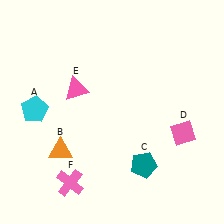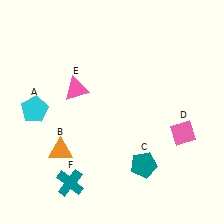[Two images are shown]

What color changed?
The cross (F) changed from pink in Image 1 to teal in Image 2.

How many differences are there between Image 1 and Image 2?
There is 1 difference between the two images.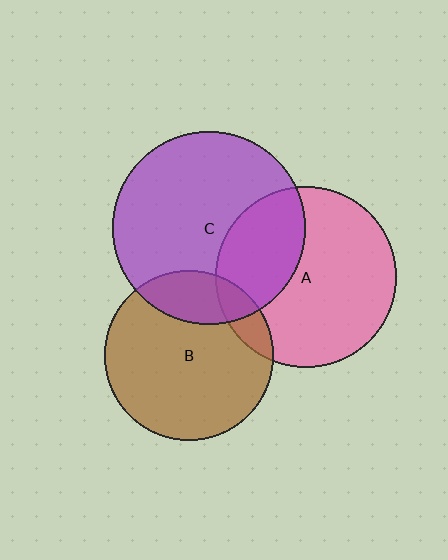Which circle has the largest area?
Circle C (purple).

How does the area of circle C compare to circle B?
Approximately 1.3 times.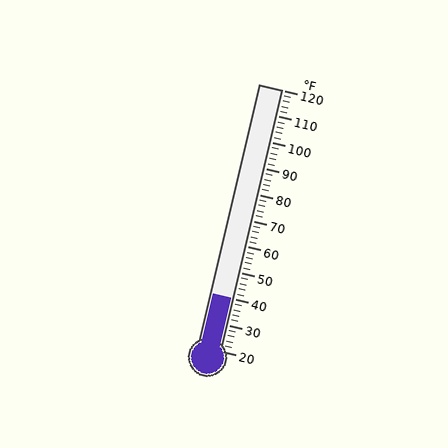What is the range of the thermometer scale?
The thermometer scale ranges from 20°F to 120°F.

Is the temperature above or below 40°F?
The temperature is at 40°F.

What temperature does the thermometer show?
The thermometer shows approximately 40°F.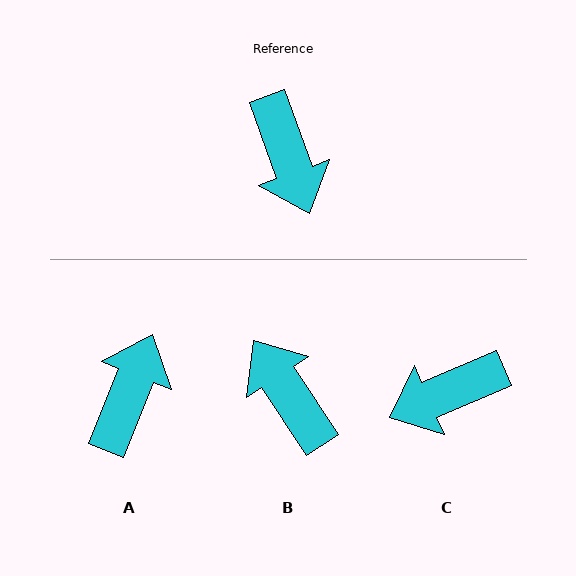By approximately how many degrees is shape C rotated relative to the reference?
Approximately 87 degrees clockwise.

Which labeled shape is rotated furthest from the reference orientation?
B, about 166 degrees away.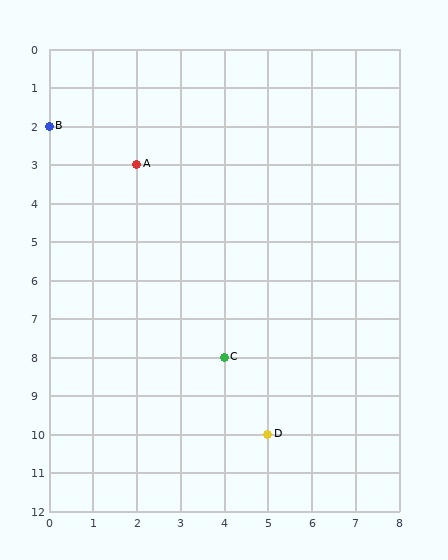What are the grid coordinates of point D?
Point D is at grid coordinates (5, 10).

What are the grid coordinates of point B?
Point B is at grid coordinates (0, 2).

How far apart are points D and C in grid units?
Points D and C are 1 column and 2 rows apart (about 2.2 grid units diagonally).